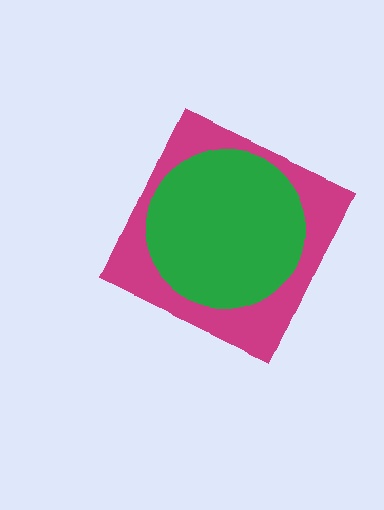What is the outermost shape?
The magenta diamond.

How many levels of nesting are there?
2.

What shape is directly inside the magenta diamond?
The green circle.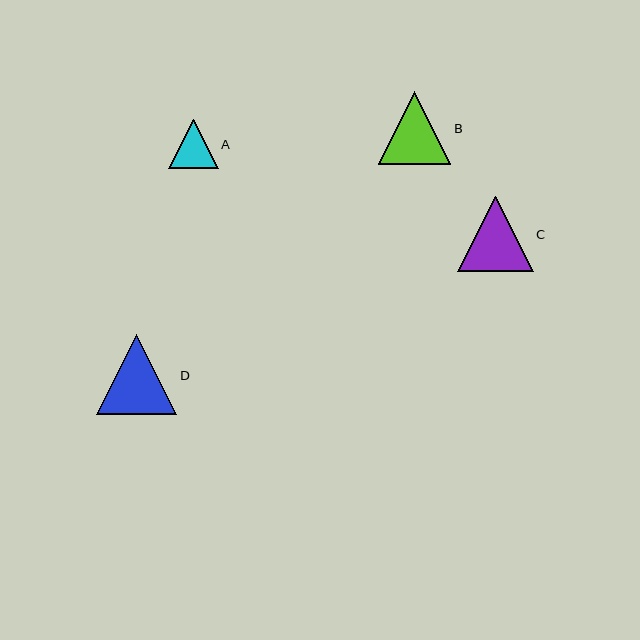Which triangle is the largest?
Triangle D is the largest with a size of approximately 80 pixels.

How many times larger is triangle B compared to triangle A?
Triangle B is approximately 1.5 times the size of triangle A.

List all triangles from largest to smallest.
From largest to smallest: D, C, B, A.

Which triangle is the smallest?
Triangle A is the smallest with a size of approximately 50 pixels.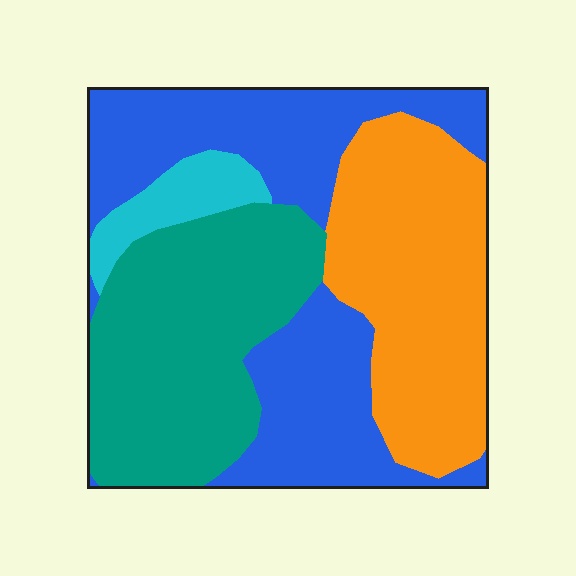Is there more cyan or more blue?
Blue.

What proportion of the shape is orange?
Orange covers 28% of the shape.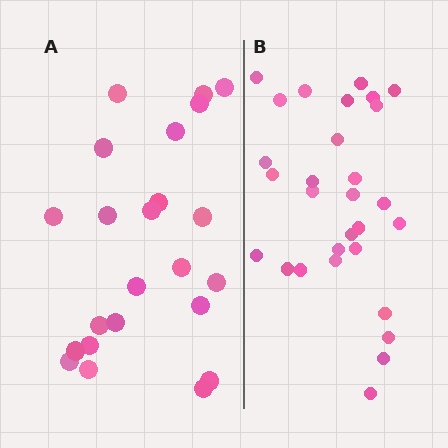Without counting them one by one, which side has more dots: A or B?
Region B (the right region) has more dots.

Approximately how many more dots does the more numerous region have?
Region B has about 6 more dots than region A.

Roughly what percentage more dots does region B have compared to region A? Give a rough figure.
About 25% more.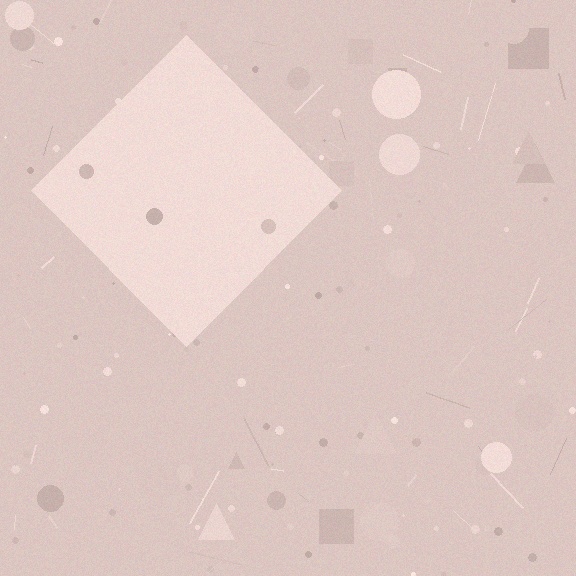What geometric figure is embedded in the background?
A diamond is embedded in the background.